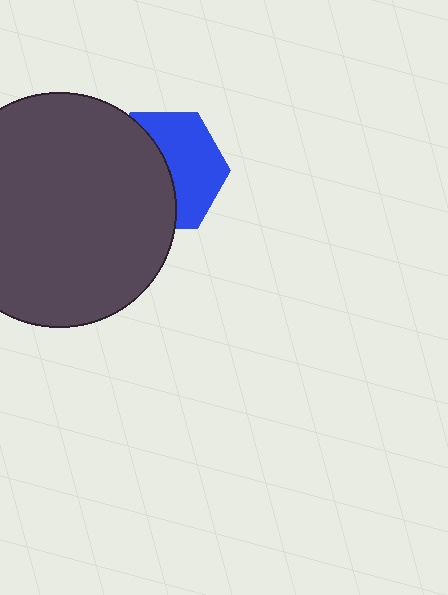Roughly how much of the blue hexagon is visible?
About half of it is visible (roughly 50%).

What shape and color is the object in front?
The object in front is a dark gray circle.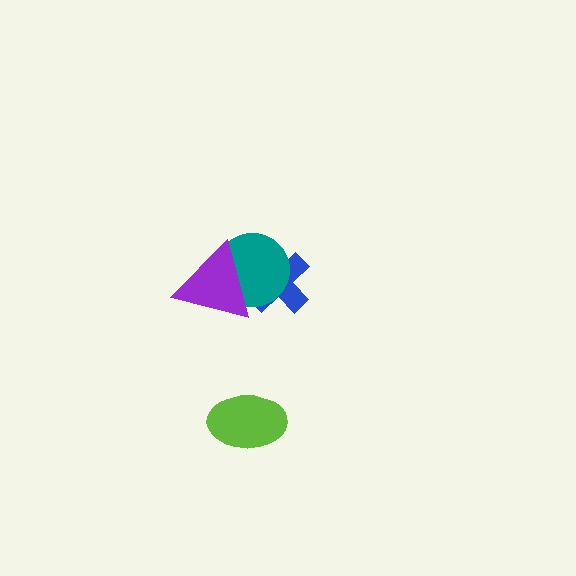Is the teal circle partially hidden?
Yes, it is partially covered by another shape.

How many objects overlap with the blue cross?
2 objects overlap with the blue cross.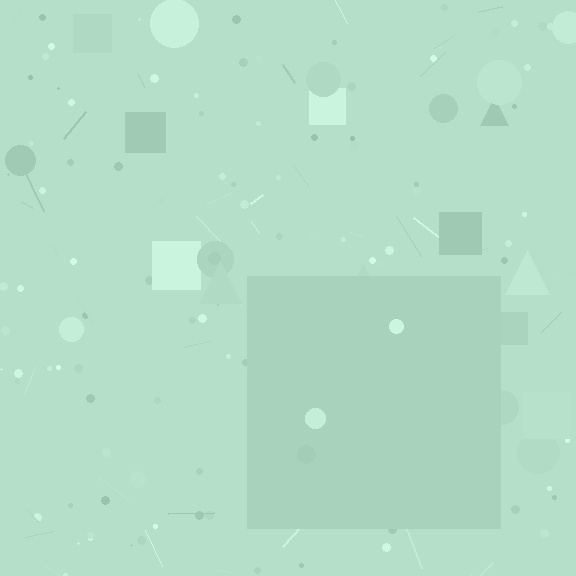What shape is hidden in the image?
A square is hidden in the image.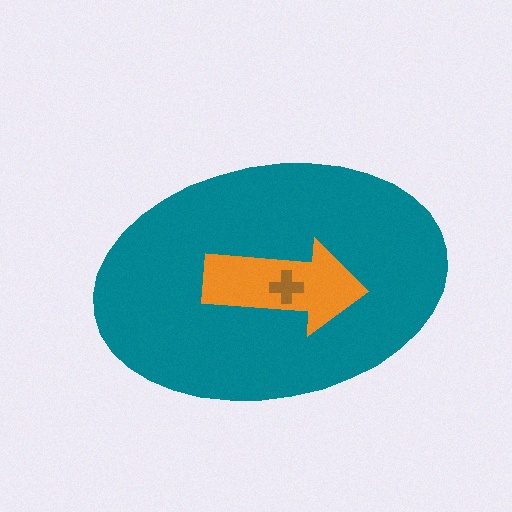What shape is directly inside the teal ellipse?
The orange arrow.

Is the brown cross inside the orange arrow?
Yes.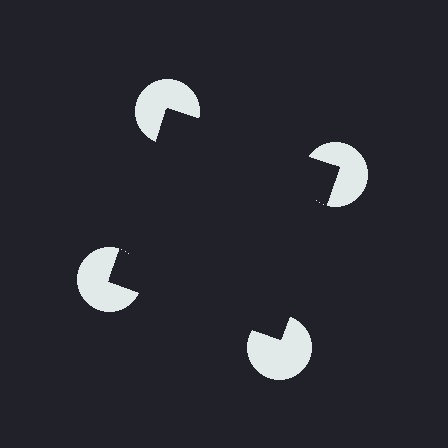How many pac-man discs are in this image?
There are 4 — one at each vertex of the illusory square.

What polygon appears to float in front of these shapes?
An illusory square — its edges are inferred from the aligned wedge cuts in the pac-man discs, not physically drawn.